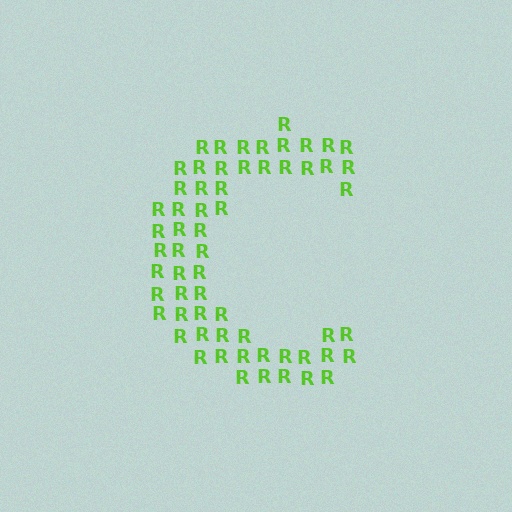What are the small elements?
The small elements are letter R's.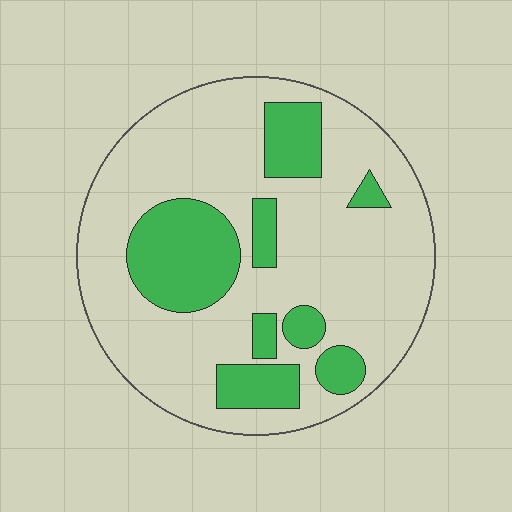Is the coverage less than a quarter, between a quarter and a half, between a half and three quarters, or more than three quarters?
Between a quarter and a half.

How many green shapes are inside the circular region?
8.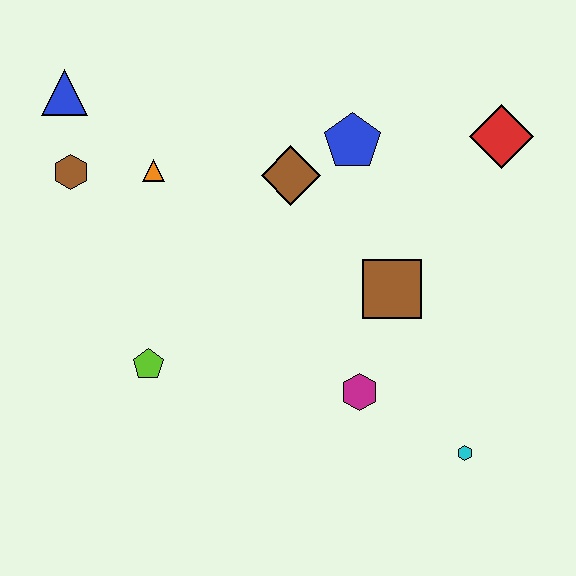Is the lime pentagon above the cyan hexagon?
Yes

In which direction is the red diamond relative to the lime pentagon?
The red diamond is to the right of the lime pentagon.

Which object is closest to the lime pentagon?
The orange triangle is closest to the lime pentagon.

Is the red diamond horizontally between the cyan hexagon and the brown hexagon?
No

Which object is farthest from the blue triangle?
The cyan hexagon is farthest from the blue triangle.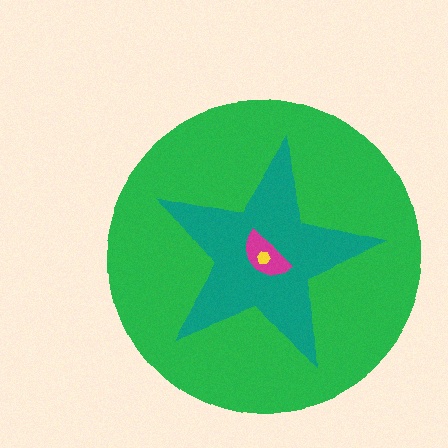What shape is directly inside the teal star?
The magenta semicircle.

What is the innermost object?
The yellow hexagon.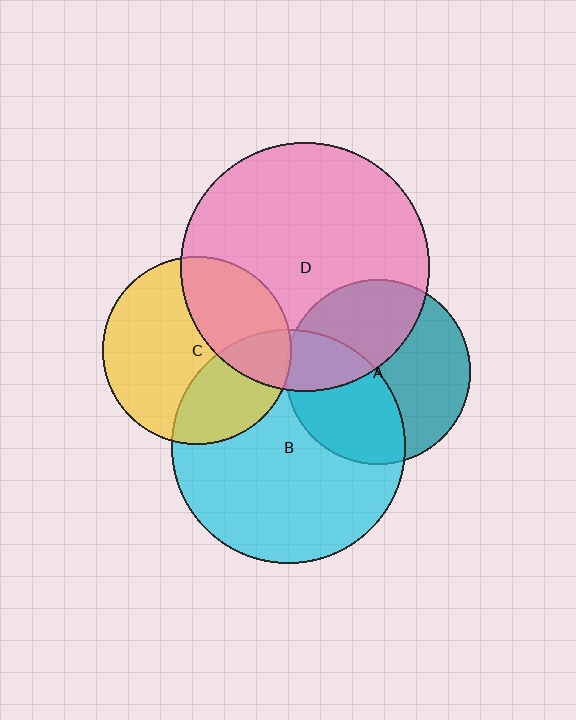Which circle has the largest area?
Circle D (pink).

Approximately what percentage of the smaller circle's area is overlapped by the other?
Approximately 35%.